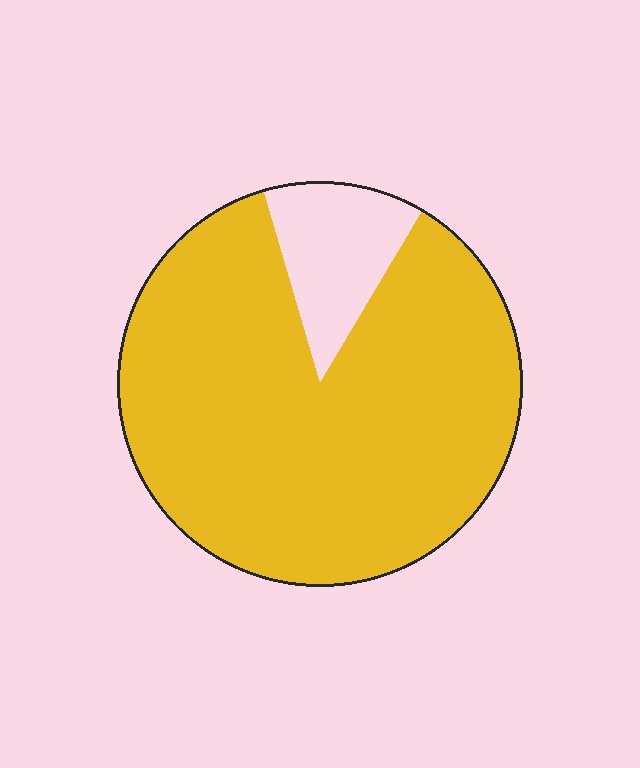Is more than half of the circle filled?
Yes.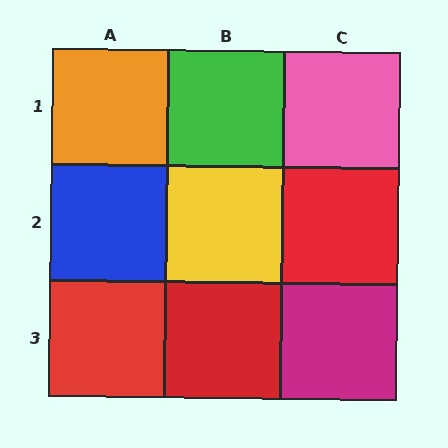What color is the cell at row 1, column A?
Orange.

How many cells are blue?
1 cell is blue.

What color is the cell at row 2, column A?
Blue.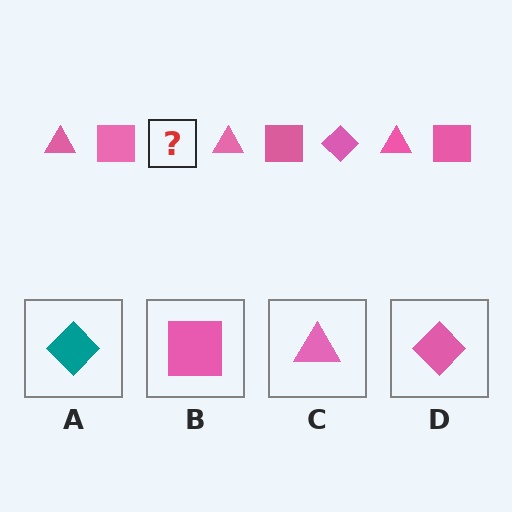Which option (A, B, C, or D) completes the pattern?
D.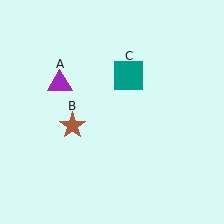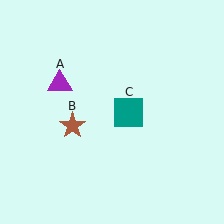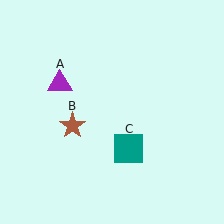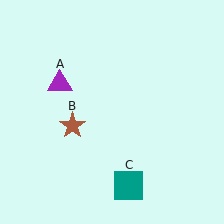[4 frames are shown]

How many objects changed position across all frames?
1 object changed position: teal square (object C).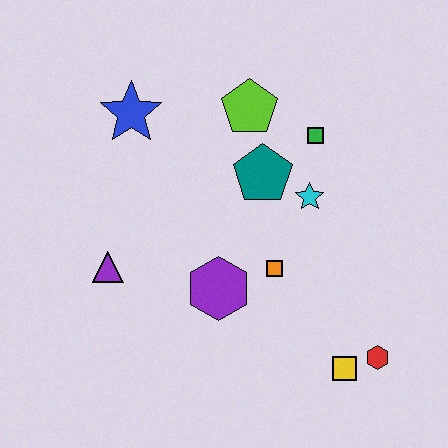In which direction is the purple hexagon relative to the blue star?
The purple hexagon is below the blue star.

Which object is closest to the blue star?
The lime pentagon is closest to the blue star.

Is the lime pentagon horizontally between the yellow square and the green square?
No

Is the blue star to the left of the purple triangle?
No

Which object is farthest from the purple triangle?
The red hexagon is farthest from the purple triangle.